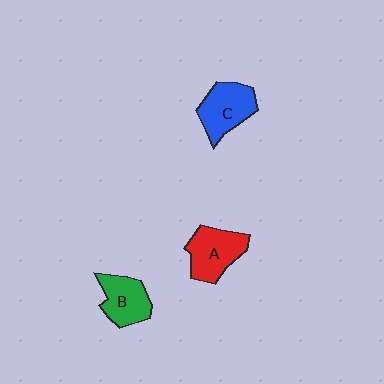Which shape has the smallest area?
Shape B (green).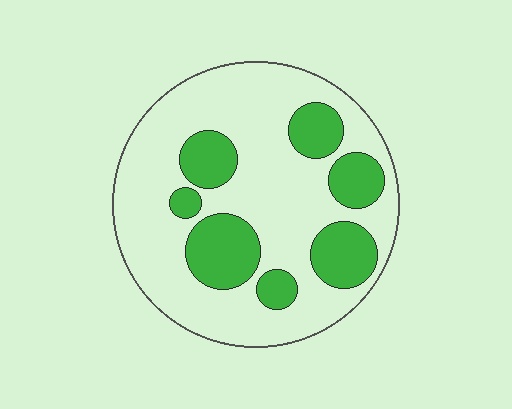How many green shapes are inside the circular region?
7.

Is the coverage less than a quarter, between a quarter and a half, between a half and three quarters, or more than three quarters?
Between a quarter and a half.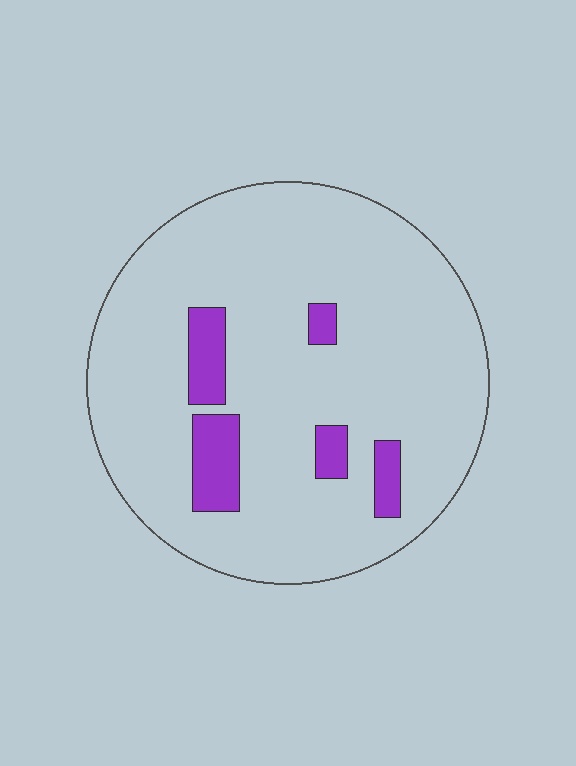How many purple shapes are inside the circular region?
5.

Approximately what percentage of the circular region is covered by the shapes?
Approximately 10%.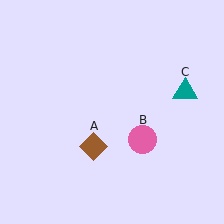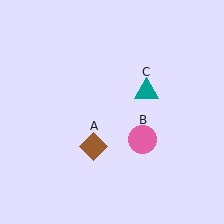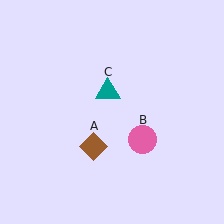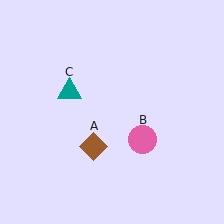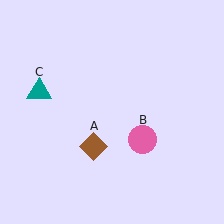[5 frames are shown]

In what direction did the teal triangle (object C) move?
The teal triangle (object C) moved left.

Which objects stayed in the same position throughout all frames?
Brown diamond (object A) and pink circle (object B) remained stationary.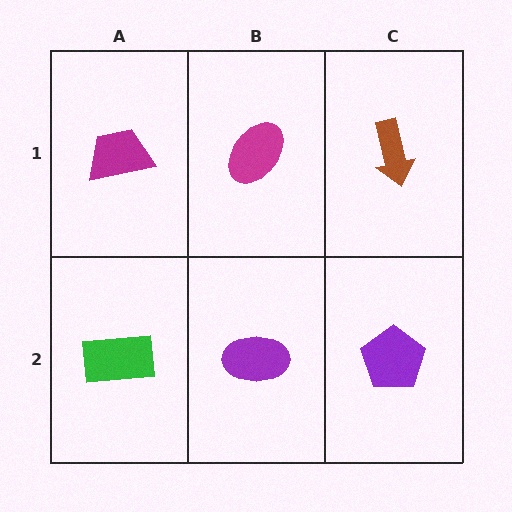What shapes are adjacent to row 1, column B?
A purple ellipse (row 2, column B), a magenta trapezoid (row 1, column A), a brown arrow (row 1, column C).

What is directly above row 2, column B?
A magenta ellipse.